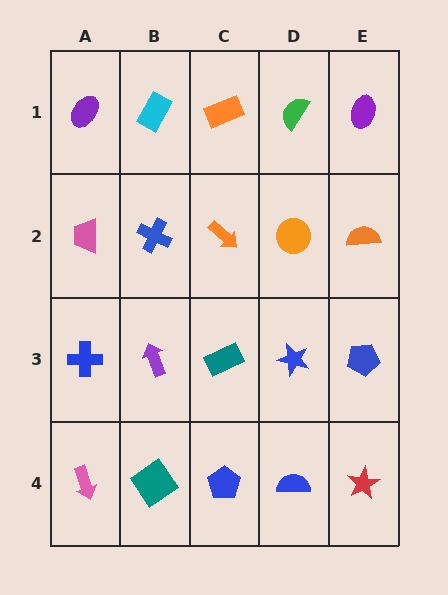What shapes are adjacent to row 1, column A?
A pink trapezoid (row 2, column A), a cyan rectangle (row 1, column B).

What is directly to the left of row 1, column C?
A cyan rectangle.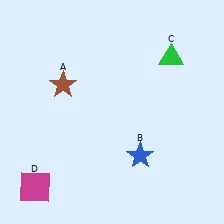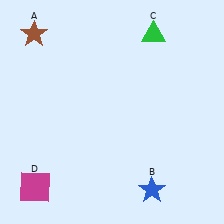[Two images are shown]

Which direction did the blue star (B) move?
The blue star (B) moved down.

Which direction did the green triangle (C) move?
The green triangle (C) moved up.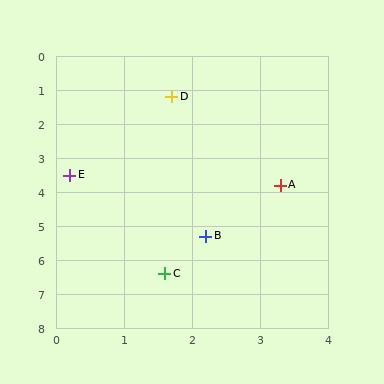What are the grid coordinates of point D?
Point D is at approximately (1.7, 1.2).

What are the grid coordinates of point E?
Point E is at approximately (0.2, 3.5).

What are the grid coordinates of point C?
Point C is at approximately (1.6, 6.4).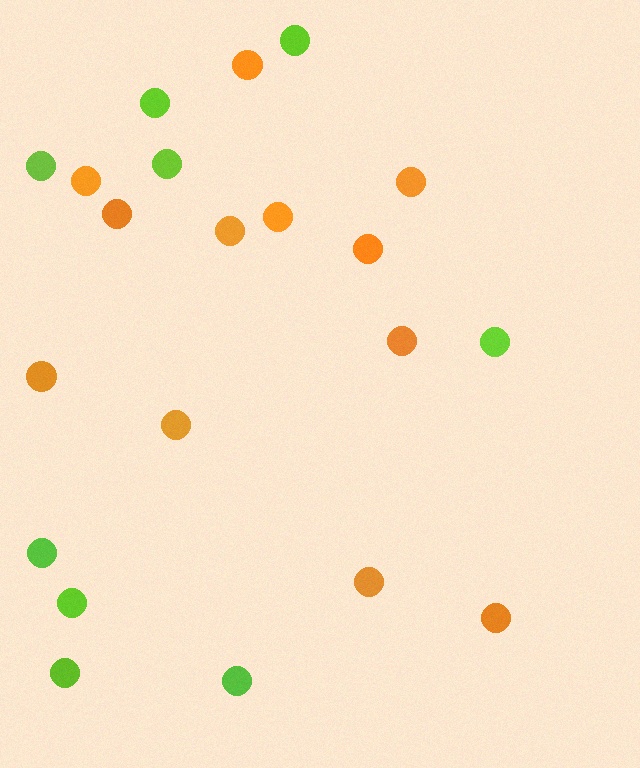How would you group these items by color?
There are 2 groups: one group of lime circles (9) and one group of orange circles (12).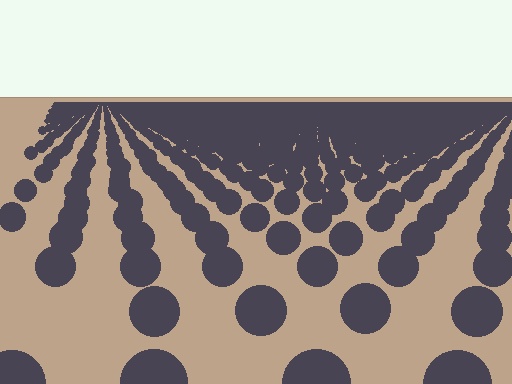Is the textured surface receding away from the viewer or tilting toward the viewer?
The surface is receding away from the viewer. Texture elements get smaller and denser toward the top.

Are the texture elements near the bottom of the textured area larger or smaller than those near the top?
Larger. Near the bottom, elements are closer to the viewer and appear at a bigger on-screen size.